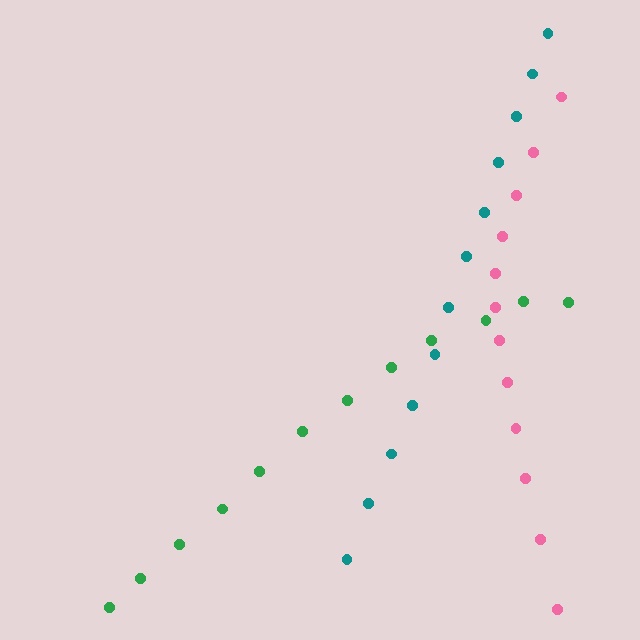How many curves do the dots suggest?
There are 3 distinct paths.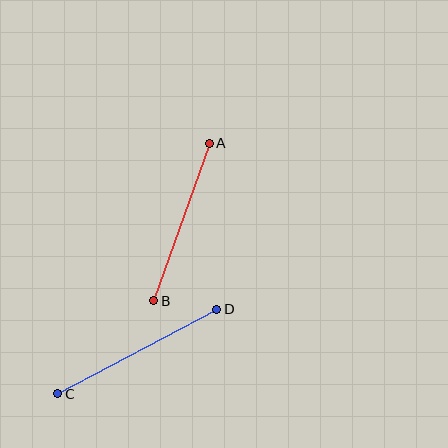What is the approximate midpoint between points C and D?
The midpoint is at approximately (137, 351) pixels.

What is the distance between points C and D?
The distance is approximately 180 pixels.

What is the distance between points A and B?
The distance is approximately 167 pixels.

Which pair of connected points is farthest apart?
Points C and D are farthest apart.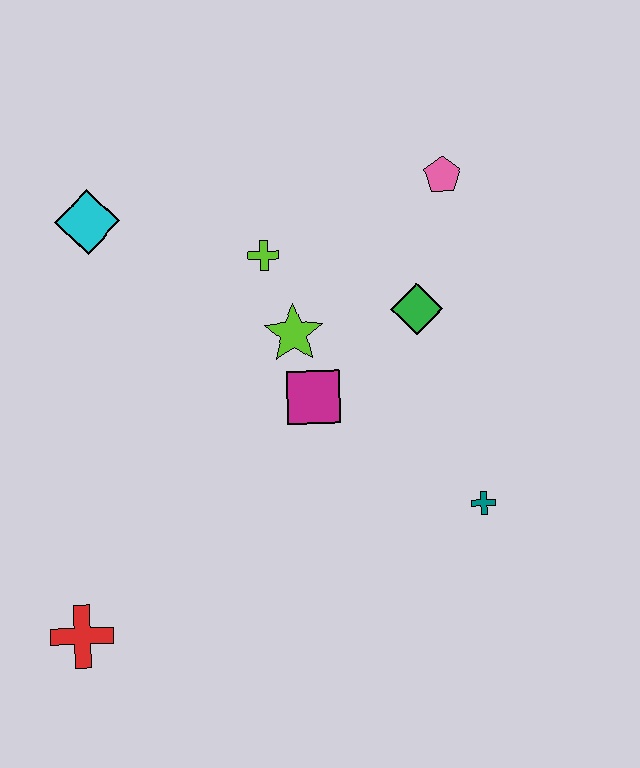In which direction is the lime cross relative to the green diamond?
The lime cross is to the left of the green diamond.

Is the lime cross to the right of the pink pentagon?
No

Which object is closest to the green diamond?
The lime star is closest to the green diamond.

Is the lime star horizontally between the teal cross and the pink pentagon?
No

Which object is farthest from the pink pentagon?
The red cross is farthest from the pink pentagon.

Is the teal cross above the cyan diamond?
No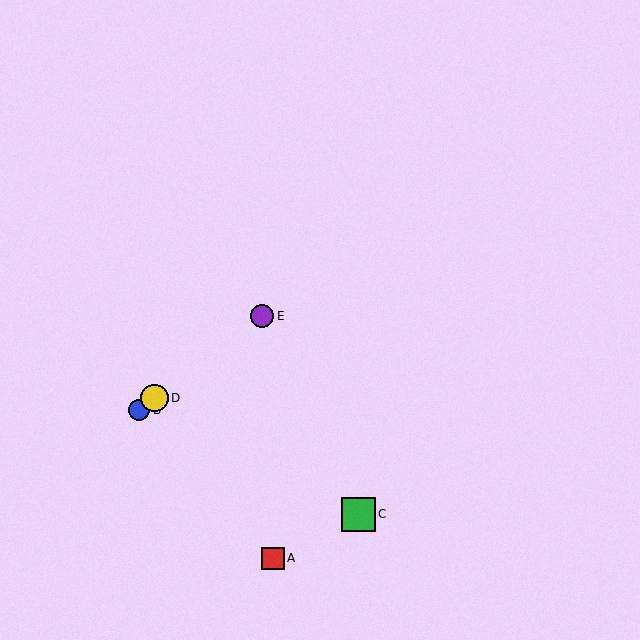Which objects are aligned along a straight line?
Objects B, D, E are aligned along a straight line.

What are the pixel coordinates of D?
Object D is at (155, 398).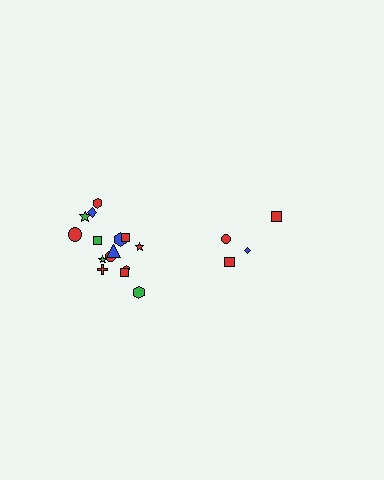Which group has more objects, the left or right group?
The left group.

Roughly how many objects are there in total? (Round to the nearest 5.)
Roughly 20 objects in total.